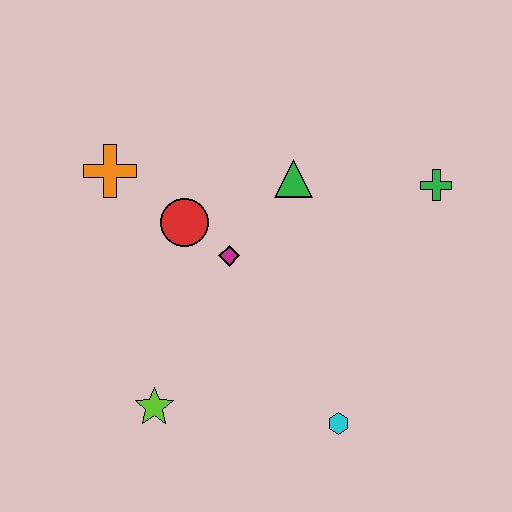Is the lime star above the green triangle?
No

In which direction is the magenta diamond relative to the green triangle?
The magenta diamond is below the green triangle.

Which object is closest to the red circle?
The magenta diamond is closest to the red circle.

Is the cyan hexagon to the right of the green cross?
No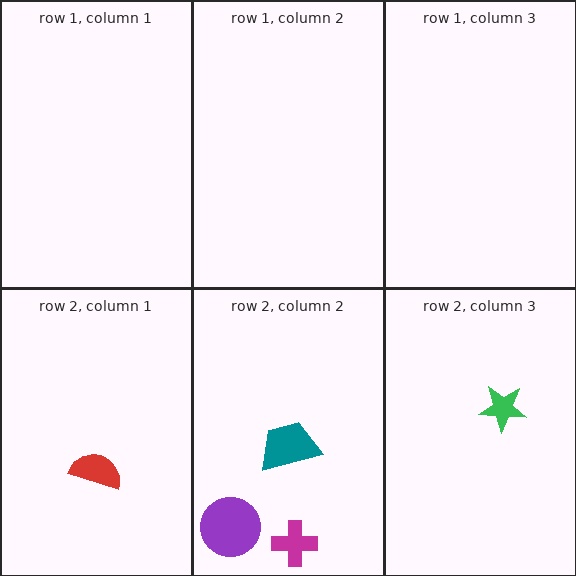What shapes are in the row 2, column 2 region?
The purple circle, the teal trapezoid, the magenta cross.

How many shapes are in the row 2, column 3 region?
1.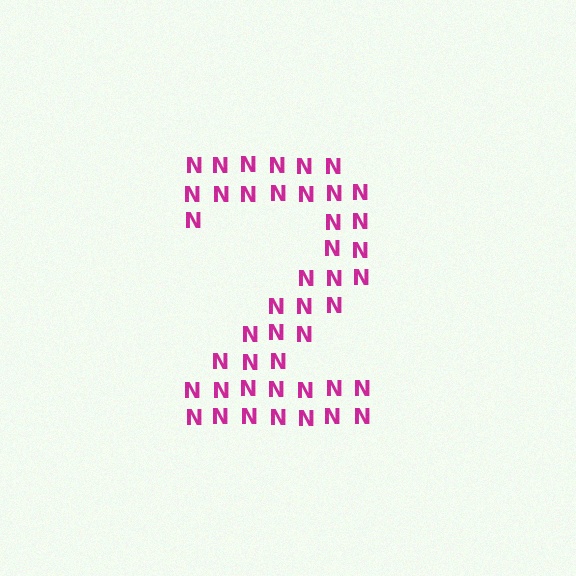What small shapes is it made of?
It is made of small letter N's.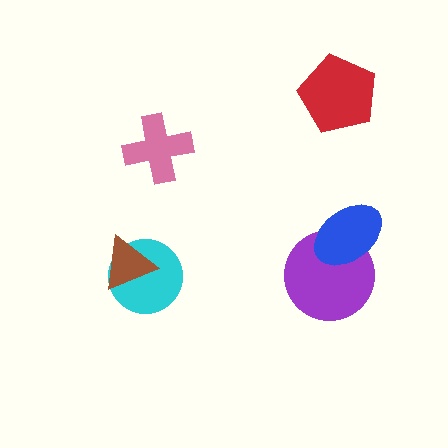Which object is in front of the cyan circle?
The brown triangle is in front of the cyan circle.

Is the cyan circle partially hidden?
Yes, it is partially covered by another shape.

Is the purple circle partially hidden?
Yes, it is partially covered by another shape.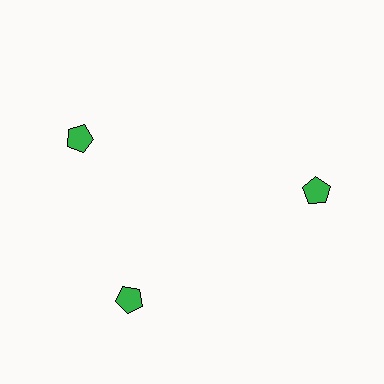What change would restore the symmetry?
The symmetry would be restored by rotating it back into even spacing with its neighbors so that all 3 pentagons sit at equal angles and equal distance from the center.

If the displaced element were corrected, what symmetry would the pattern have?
It would have 3-fold rotational symmetry — the pattern would map onto itself every 120 degrees.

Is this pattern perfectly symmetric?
No. The 3 green pentagons are arranged in a ring, but one element near the 11 o'clock position is rotated out of alignment along the ring, breaking the 3-fold rotational symmetry.